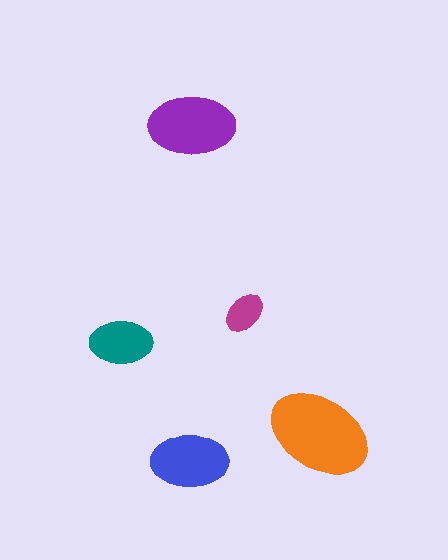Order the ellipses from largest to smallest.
the orange one, the purple one, the blue one, the teal one, the magenta one.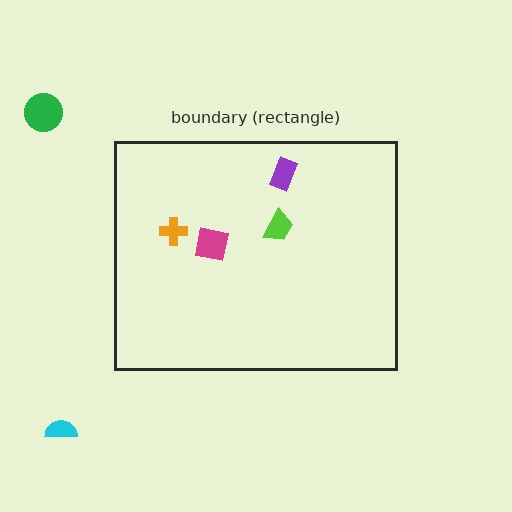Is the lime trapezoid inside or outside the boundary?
Inside.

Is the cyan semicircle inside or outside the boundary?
Outside.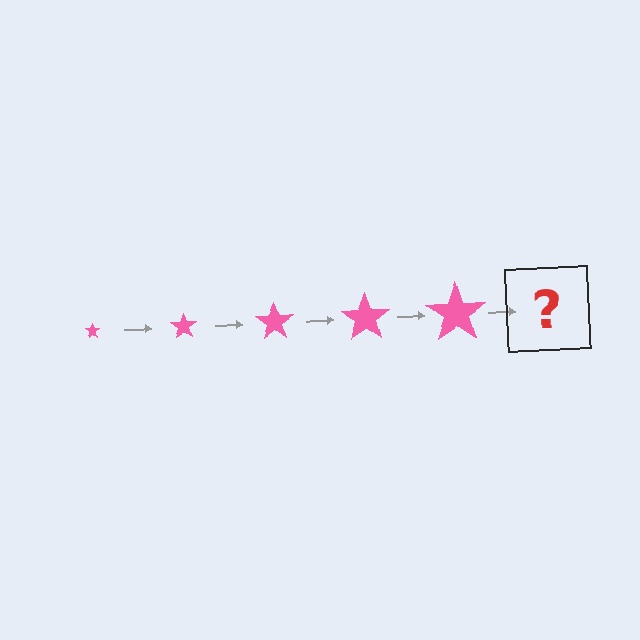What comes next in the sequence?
The next element should be a pink star, larger than the previous one.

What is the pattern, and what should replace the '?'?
The pattern is that the star gets progressively larger each step. The '?' should be a pink star, larger than the previous one.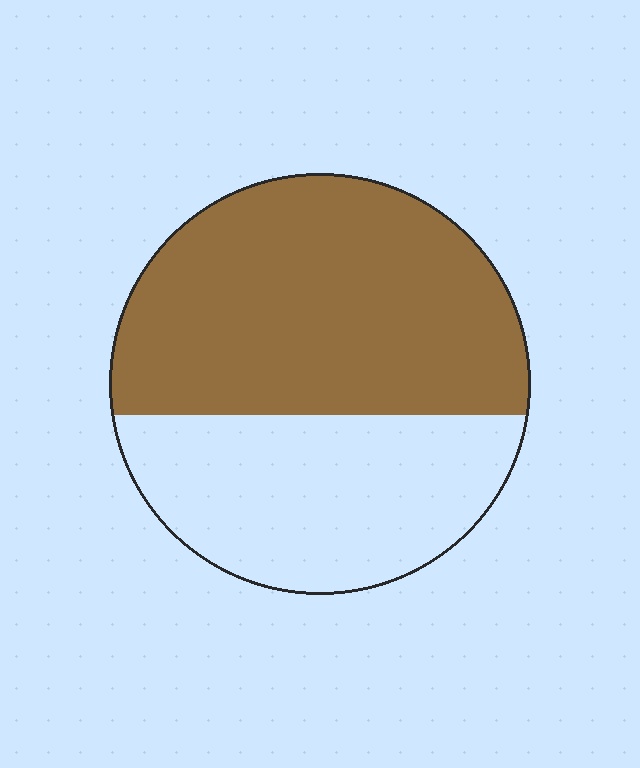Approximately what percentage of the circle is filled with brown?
Approximately 60%.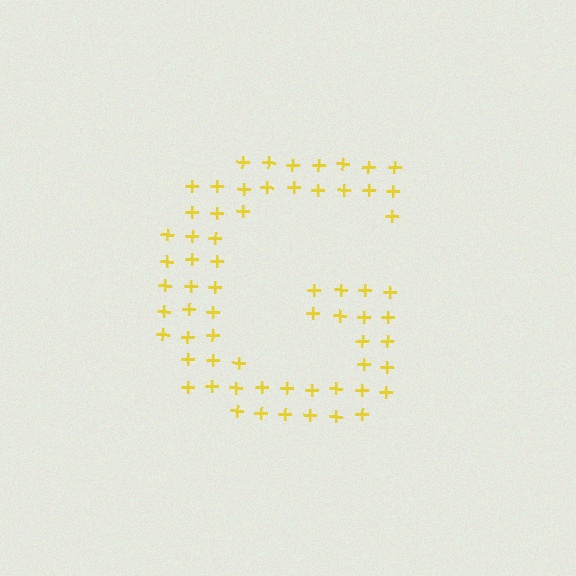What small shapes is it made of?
It is made of small plus signs.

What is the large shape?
The large shape is the letter G.